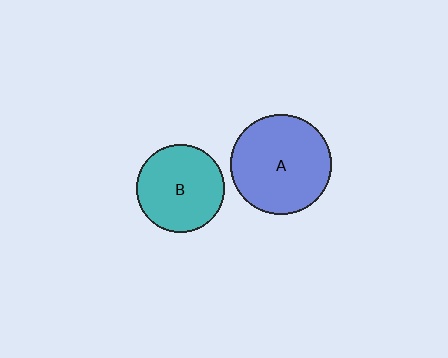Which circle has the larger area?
Circle A (blue).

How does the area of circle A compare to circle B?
Approximately 1.3 times.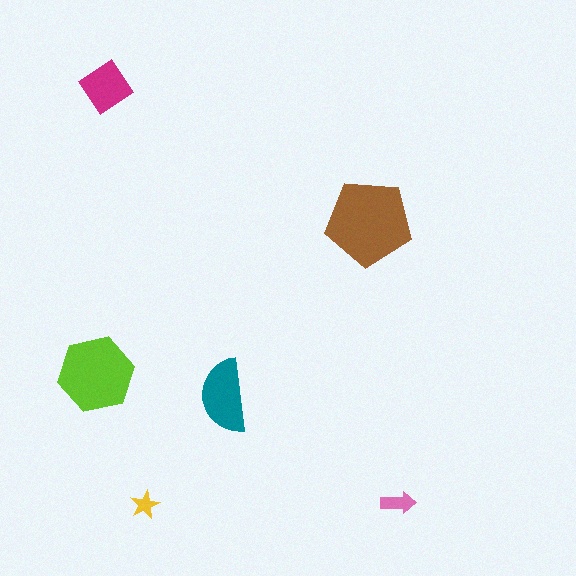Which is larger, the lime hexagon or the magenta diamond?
The lime hexagon.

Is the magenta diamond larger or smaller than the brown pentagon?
Smaller.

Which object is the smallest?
The yellow star.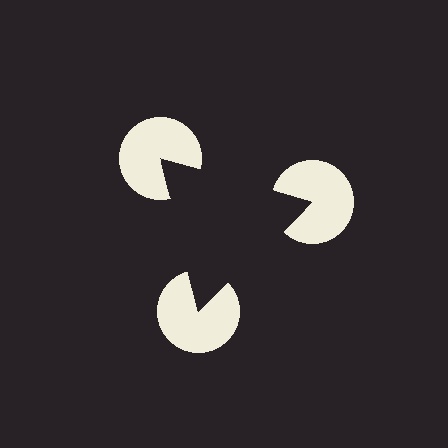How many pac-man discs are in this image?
There are 3 — one at each vertex of the illusory triangle.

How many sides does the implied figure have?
3 sides.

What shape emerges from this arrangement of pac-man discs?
An illusory triangle — its edges are inferred from the aligned wedge cuts in the pac-man discs, not physically drawn.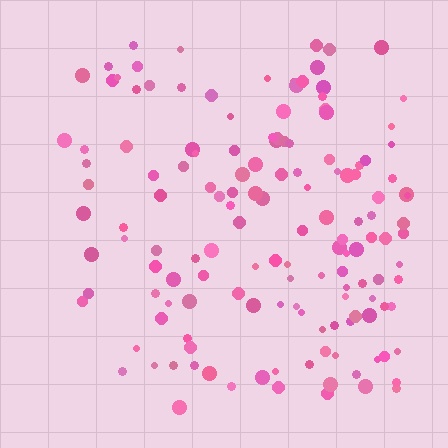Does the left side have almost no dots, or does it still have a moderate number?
Still a moderate number, just noticeably fewer than the right.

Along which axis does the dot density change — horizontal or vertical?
Horizontal.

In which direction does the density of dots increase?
From left to right, with the right side densest.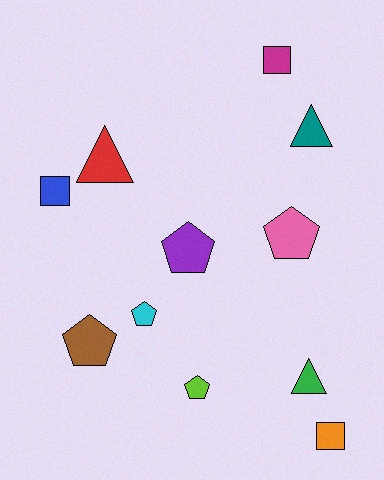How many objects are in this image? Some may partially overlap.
There are 11 objects.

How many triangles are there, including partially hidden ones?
There are 3 triangles.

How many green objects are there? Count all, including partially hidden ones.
There is 1 green object.